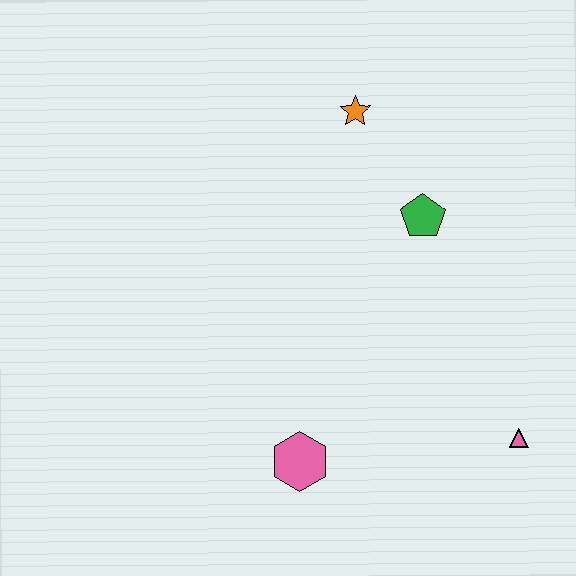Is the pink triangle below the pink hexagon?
No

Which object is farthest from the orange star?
The pink triangle is farthest from the orange star.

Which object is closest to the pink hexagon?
The pink triangle is closest to the pink hexagon.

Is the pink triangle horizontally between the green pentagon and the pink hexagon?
No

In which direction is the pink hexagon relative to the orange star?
The pink hexagon is below the orange star.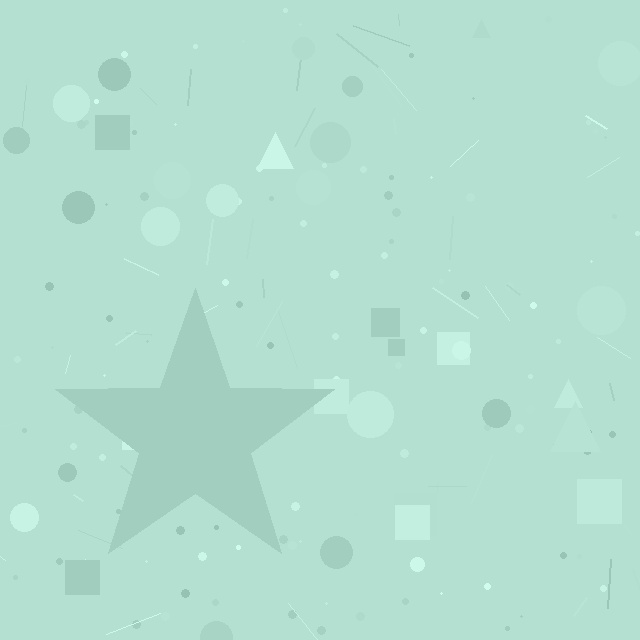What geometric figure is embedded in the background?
A star is embedded in the background.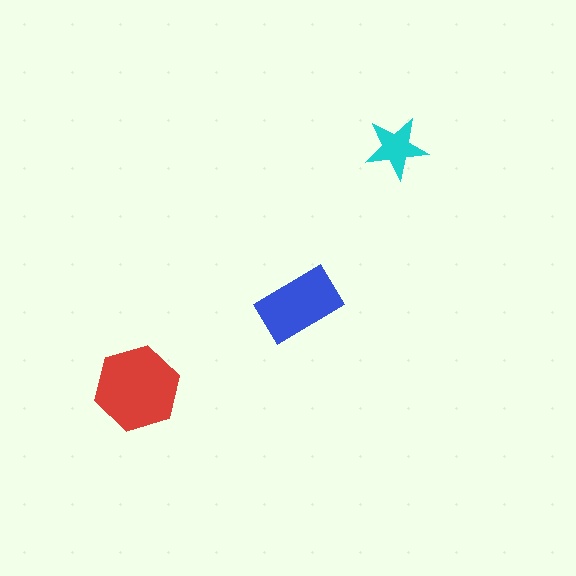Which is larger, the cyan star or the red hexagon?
The red hexagon.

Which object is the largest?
The red hexagon.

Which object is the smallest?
The cyan star.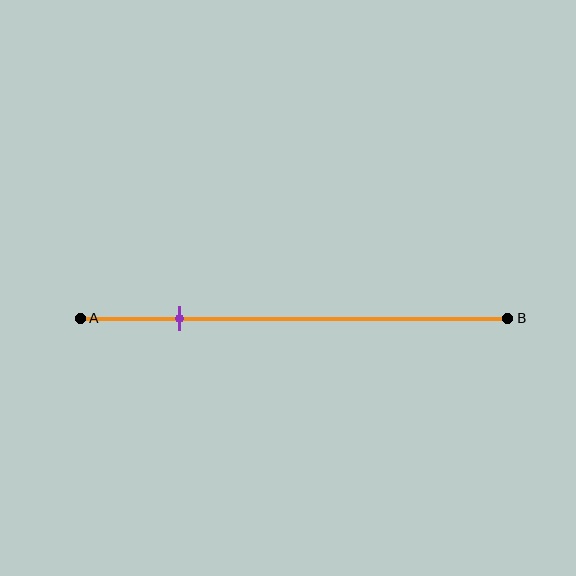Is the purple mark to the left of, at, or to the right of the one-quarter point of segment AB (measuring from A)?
The purple mark is approximately at the one-quarter point of segment AB.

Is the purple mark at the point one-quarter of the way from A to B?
Yes, the mark is approximately at the one-quarter point.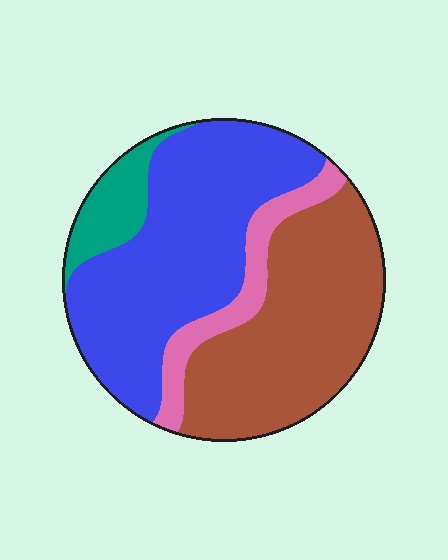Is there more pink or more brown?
Brown.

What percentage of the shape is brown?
Brown takes up about three eighths (3/8) of the shape.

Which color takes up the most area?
Blue, at roughly 45%.